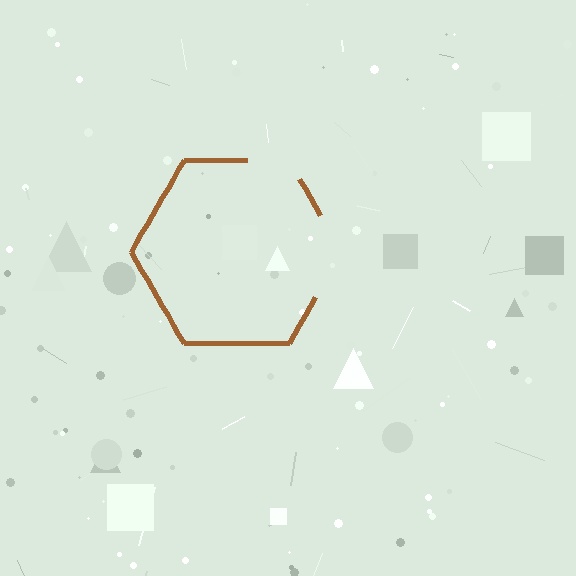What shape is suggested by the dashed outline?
The dashed outline suggests a hexagon.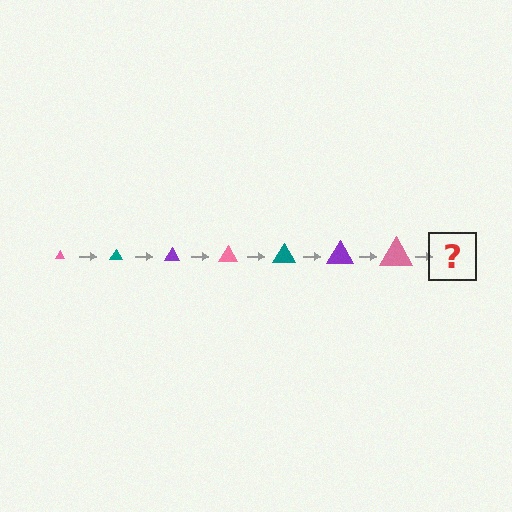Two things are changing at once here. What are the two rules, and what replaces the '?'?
The two rules are that the triangle grows larger each step and the color cycles through pink, teal, and purple. The '?' should be a teal triangle, larger than the previous one.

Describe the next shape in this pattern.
It should be a teal triangle, larger than the previous one.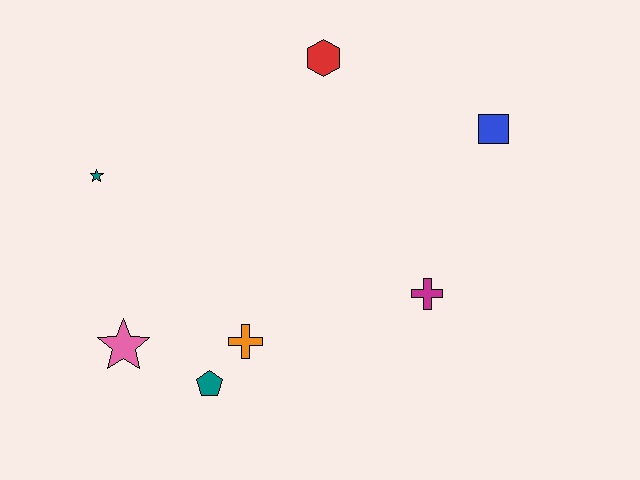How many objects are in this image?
There are 7 objects.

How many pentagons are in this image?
There is 1 pentagon.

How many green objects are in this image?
There are no green objects.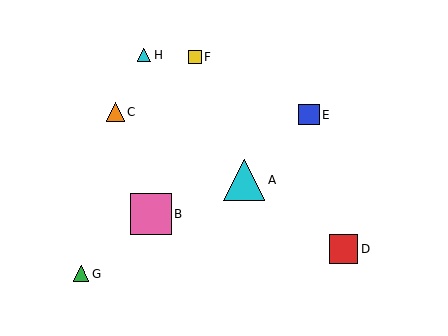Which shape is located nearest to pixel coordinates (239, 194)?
The cyan triangle (labeled A) at (244, 180) is nearest to that location.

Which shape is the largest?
The cyan triangle (labeled A) is the largest.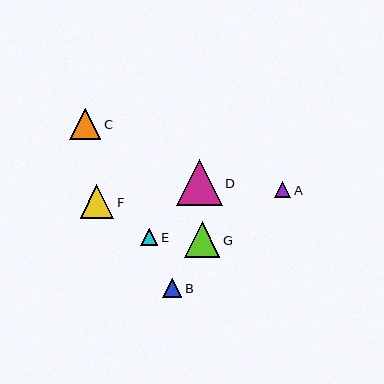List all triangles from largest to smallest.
From largest to smallest: D, G, F, C, B, E, A.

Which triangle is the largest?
Triangle D is the largest with a size of approximately 46 pixels.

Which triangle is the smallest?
Triangle A is the smallest with a size of approximately 16 pixels.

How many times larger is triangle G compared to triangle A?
Triangle G is approximately 2.2 times the size of triangle A.